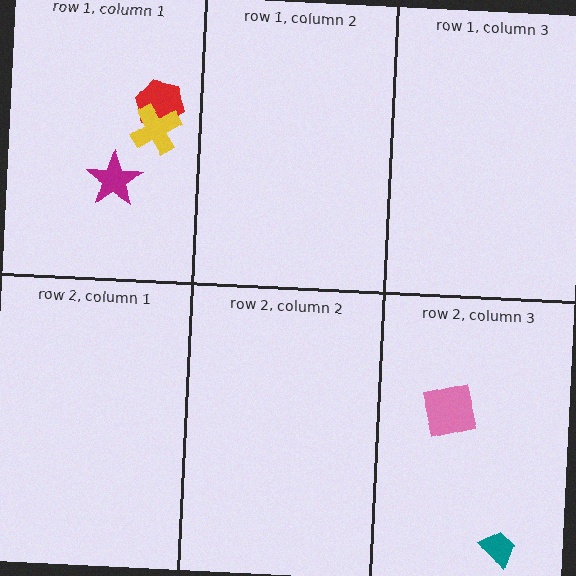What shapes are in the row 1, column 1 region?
The red hexagon, the yellow cross, the magenta star.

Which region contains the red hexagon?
The row 1, column 1 region.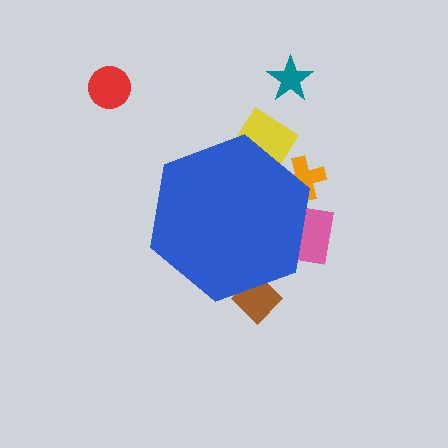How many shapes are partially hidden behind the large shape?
4 shapes are partially hidden.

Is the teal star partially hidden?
No, the teal star is fully visible.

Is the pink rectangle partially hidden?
Yes, the pink rectangle is partially hidden behind the blue hexagon.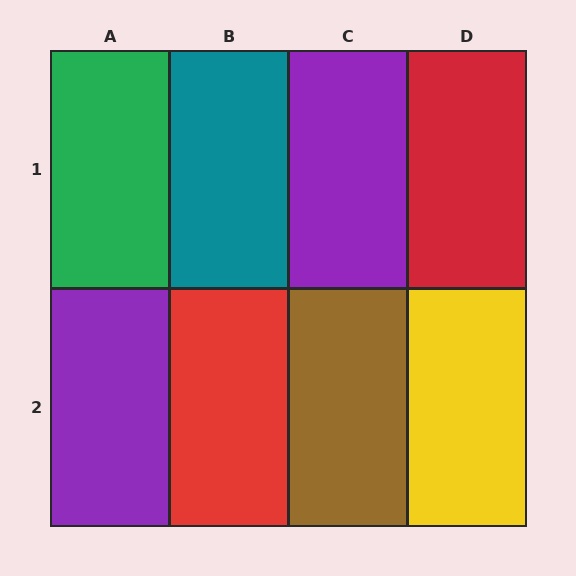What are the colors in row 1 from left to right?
Green, teal, purple, red.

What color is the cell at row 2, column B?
Red.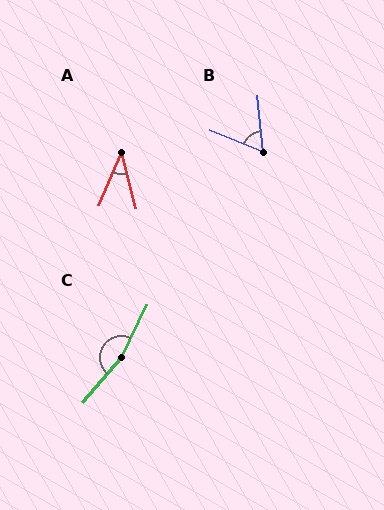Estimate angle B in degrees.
Approximately 62 degrees.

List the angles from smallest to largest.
A (37°), B (62°), C (165°).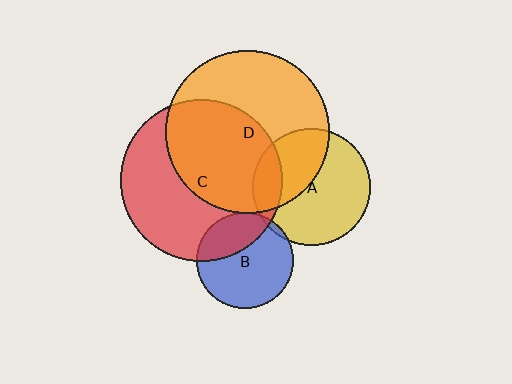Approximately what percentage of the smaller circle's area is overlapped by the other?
Approximately 15%.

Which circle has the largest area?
Circle D (orange).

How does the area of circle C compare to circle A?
Approximately 1.9 times.